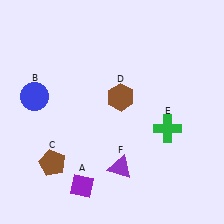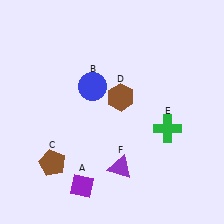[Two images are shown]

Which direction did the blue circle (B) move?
The blue circle (B) moved right.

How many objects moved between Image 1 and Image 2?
1 object moved between the two images.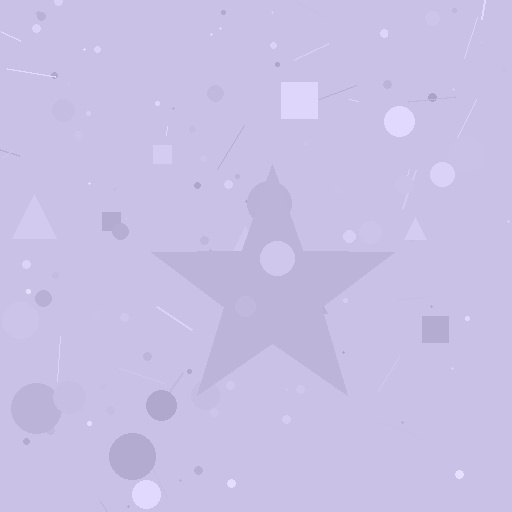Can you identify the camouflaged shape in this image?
The camouflaged shape is a star.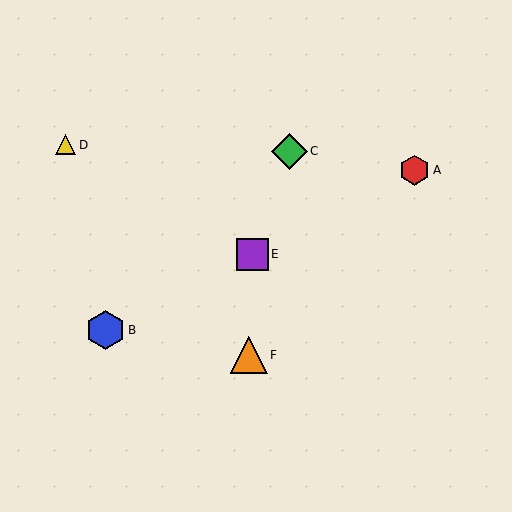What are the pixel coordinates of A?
Object A is at (415, 170).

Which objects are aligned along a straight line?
Objects A, B, E are aligned along a straight line.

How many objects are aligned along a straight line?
3 objects (A, B, E) are aligned along a straight line.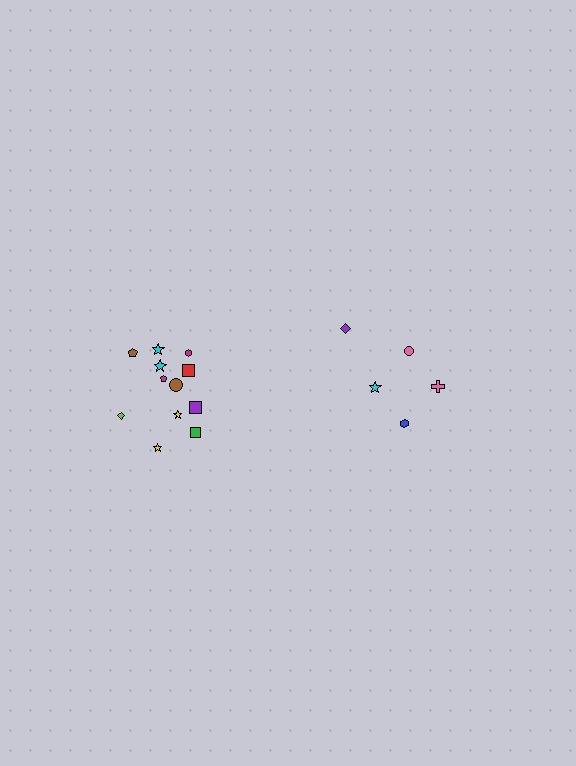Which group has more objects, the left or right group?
The left group.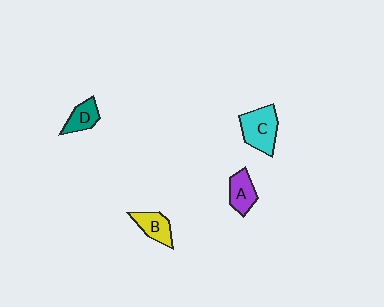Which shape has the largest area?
Shape C (cyan).